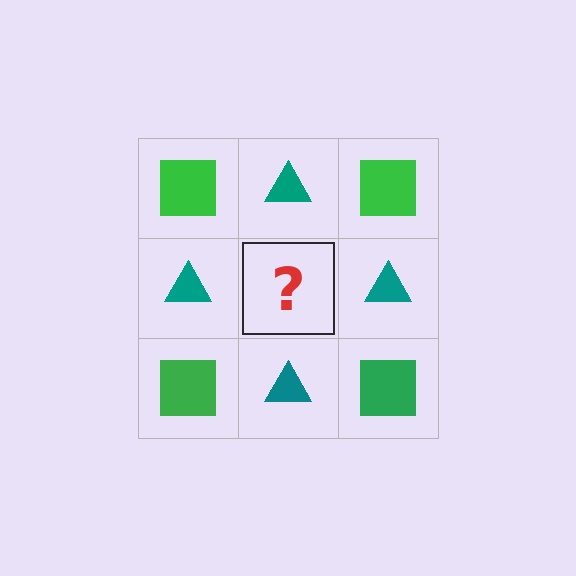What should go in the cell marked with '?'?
The missing cell should contain a green square.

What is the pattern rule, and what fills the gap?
The rule is that it alternates green square and teal triangle in a checkerboard pattern. The gap should be filled with a green square.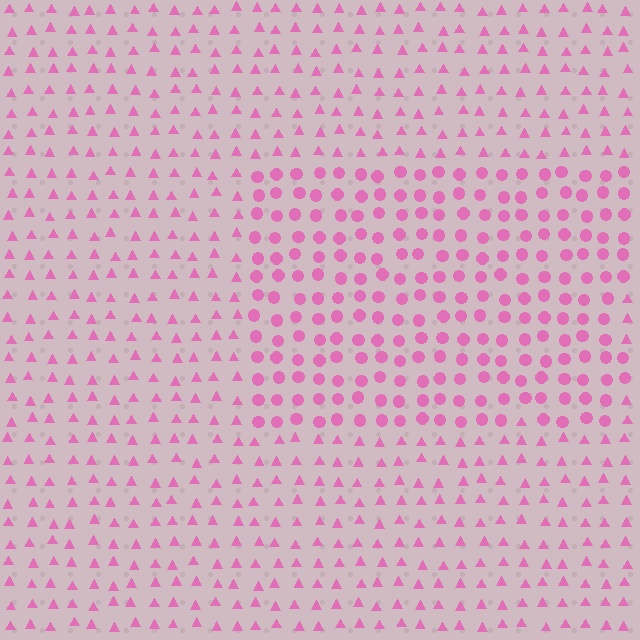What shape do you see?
I see a rectangle.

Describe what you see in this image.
The image is filled with small pink elements arranged in a uniform grid. A rectangle-shaped region contains circles, while the surrounding area contains triangles. The boundary is defined purely by the change in element shape.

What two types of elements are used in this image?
The image uses circles inside the rectangle region and triangles outside it.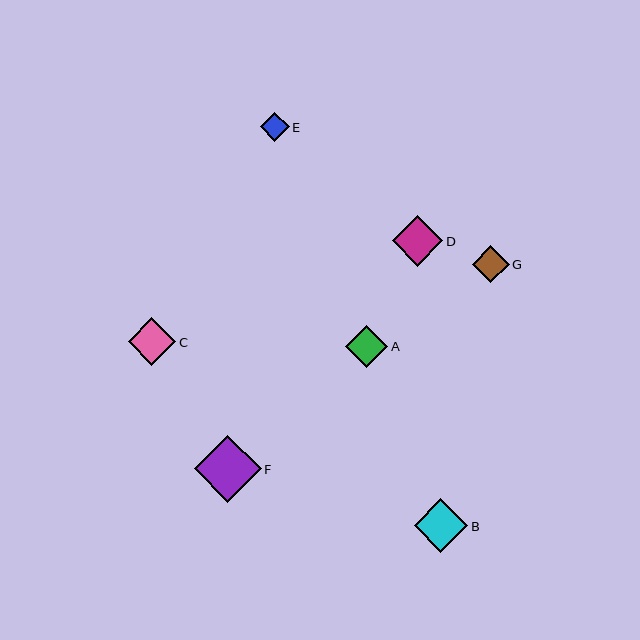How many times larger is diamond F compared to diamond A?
Diamond F is approximately 1.6 times the size of diamond A.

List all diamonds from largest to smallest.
From largest to smallest: F, B, D, C, A, G, E.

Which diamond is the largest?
Diamond F is the largest with a size of approximately 67 pixels.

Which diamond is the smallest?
Diamond E is the smallest with a size of approximately 29 pixels.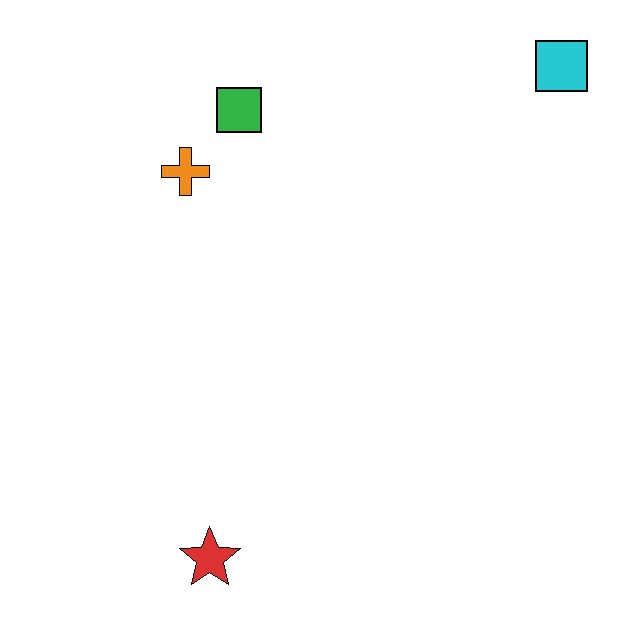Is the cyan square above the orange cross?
Yes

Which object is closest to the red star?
The orange cross is closest to the red star.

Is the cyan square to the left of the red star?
No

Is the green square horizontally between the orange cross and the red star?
No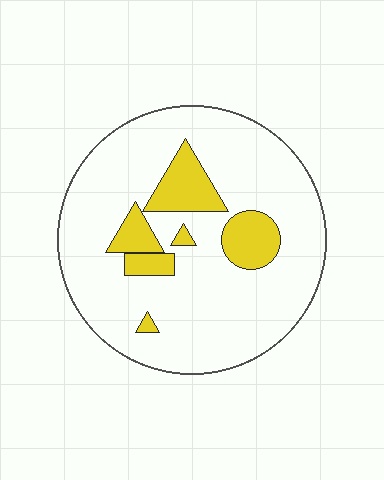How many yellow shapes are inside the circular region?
6.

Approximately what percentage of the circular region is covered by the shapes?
Approximately 15%.